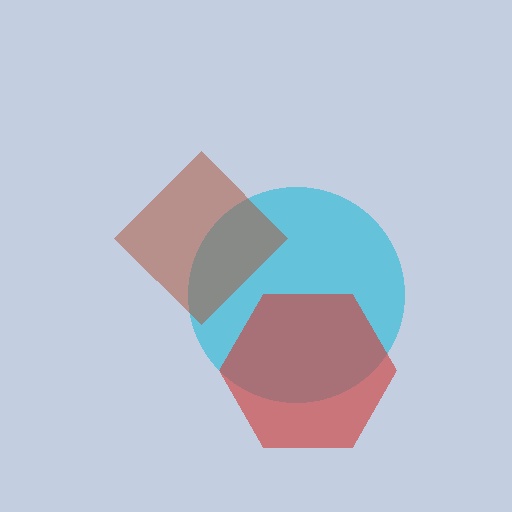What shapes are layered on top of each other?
The layered shapes are: a cyan circle, a brown diamond, a red hexagon.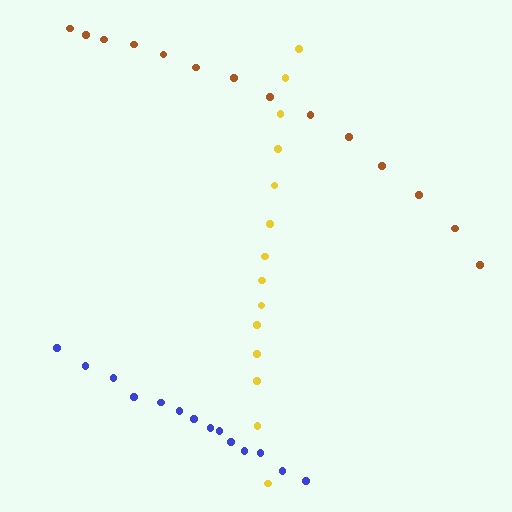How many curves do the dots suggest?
There are 3 distinct paths.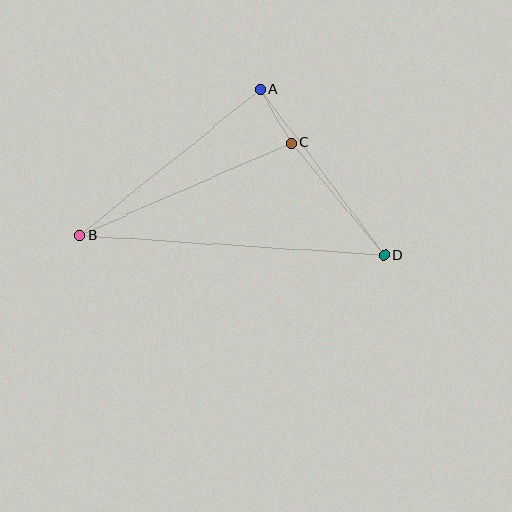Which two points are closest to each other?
Points A and C are closest to each other.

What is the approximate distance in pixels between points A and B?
The distance between A and B is approximately 232 pixels.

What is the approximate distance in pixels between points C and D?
The distance between C and D is approximately 146 pixels.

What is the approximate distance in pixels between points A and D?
The distance between A and D is approximately 207 pixels.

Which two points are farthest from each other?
Points B and D are farthest from each other.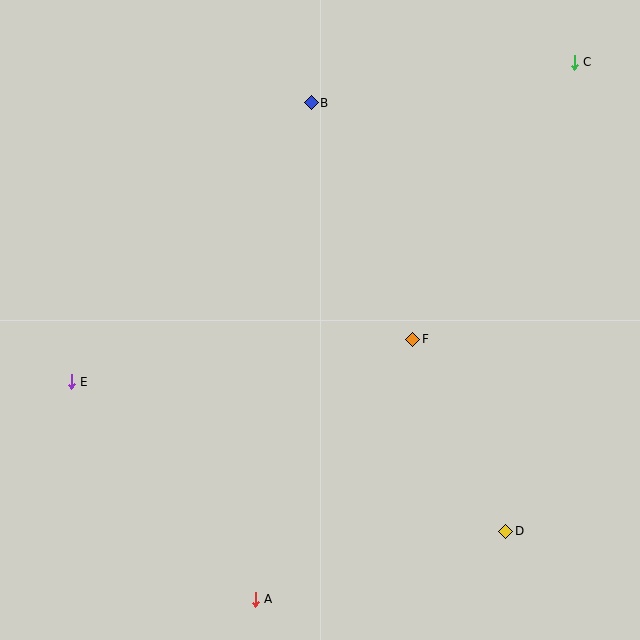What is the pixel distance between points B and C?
The distance between B and C is 266 pixels.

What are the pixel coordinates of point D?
Point D is at (506, 531).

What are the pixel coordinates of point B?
Point B is at (311, 103).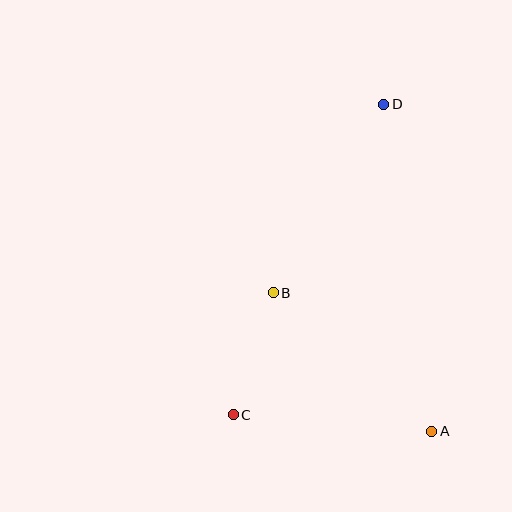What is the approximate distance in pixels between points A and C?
The distance between A and C is approximately 199 pixels.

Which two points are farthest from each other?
Points C and D are farthest from each other.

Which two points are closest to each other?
Points B and C are closest to each other.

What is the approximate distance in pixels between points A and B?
The distance between A and B is approximately 210 pixels.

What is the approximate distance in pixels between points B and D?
The distance between B and D is approximately 219 pixels.